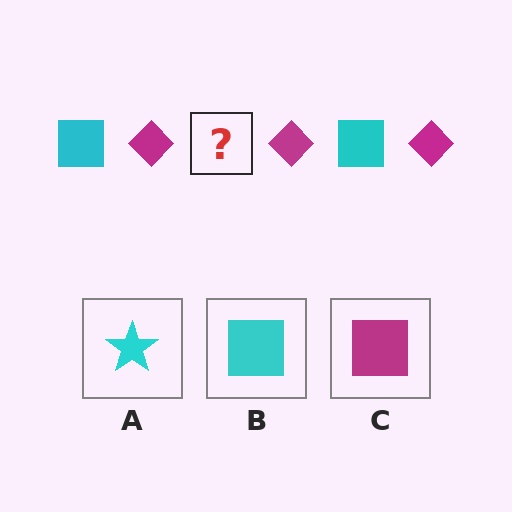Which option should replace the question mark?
Option B.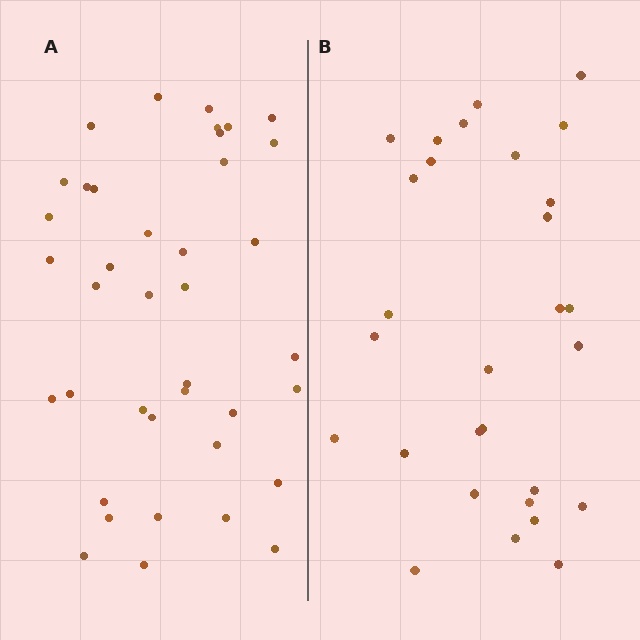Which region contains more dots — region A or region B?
Region A (the left region) has more dots.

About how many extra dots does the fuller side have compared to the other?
Region A has roughly 10 or so more dots than region B.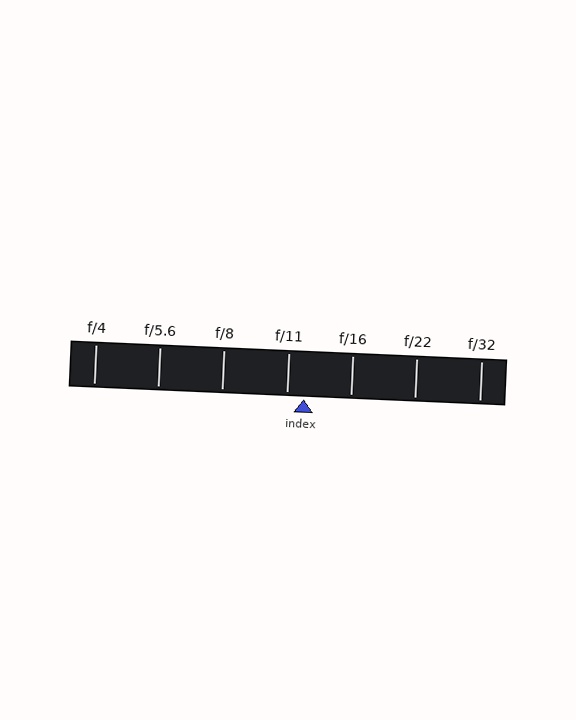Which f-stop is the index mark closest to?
The index mark is closest to f/11.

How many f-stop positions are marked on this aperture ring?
There are 7 f-stop positions marked.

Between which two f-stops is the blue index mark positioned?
The index mark is between f/11 and f/16.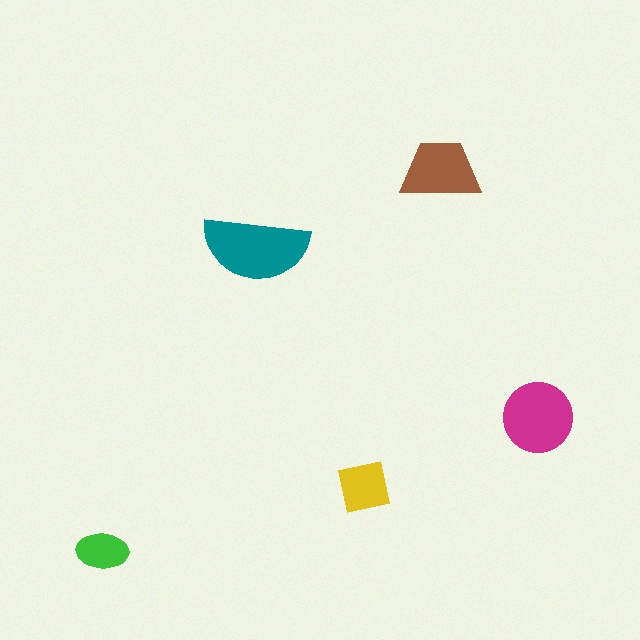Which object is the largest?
The teal semicircle.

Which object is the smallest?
The green ellipse.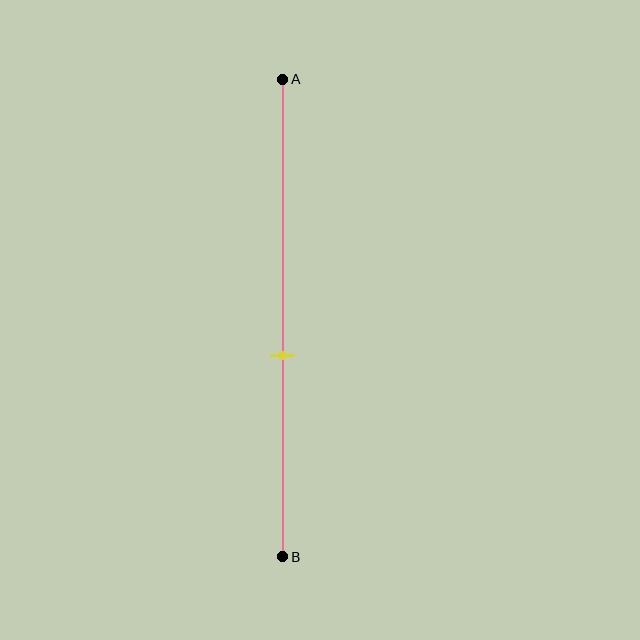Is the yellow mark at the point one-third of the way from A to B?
No, the mark is at about 60% from A, not at the 33% one-third point.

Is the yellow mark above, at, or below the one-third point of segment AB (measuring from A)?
The yellow mark is below the one-third point of segment AB.